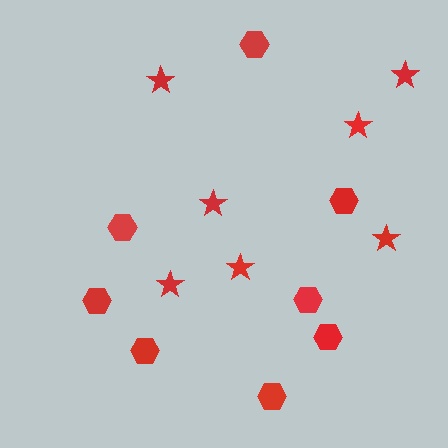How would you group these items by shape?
There are 2 groups: one group of hexagons (8) and one group of stars (7).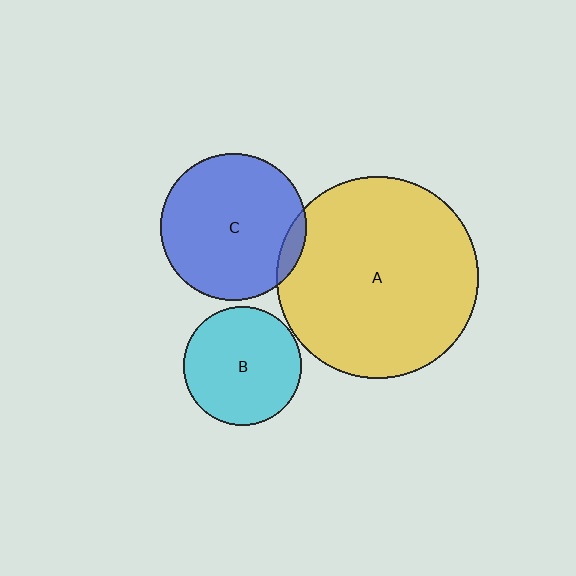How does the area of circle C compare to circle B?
Approximately 1.5 times.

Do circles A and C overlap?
Yes.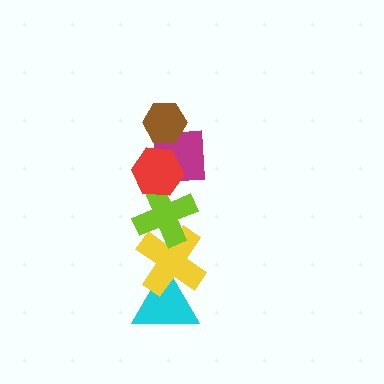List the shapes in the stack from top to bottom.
From top to bottom: the brown hexagon, the red hexagon, the magenta square, the lime cross, the yellow cross, the cyan triangle.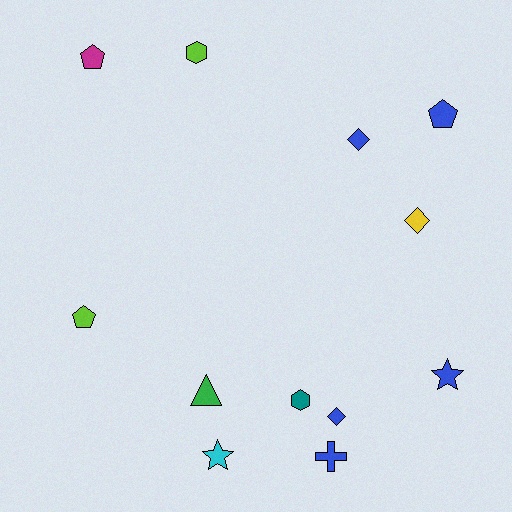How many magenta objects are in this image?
There is 1 magenta object.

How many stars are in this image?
There are 2 stars.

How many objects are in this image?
There are 12 objects.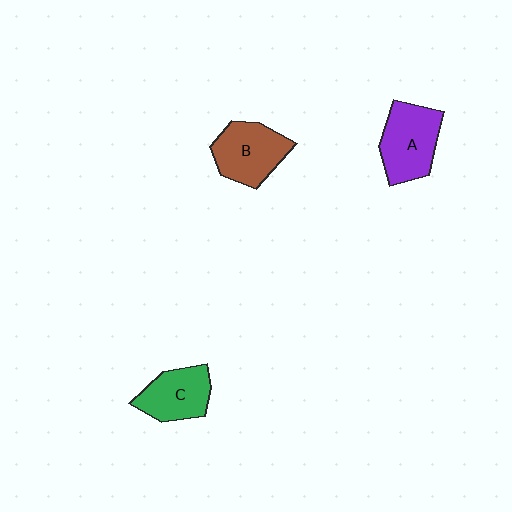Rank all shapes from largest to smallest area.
From largest to smallest: A (purple), B (brown), C (green).